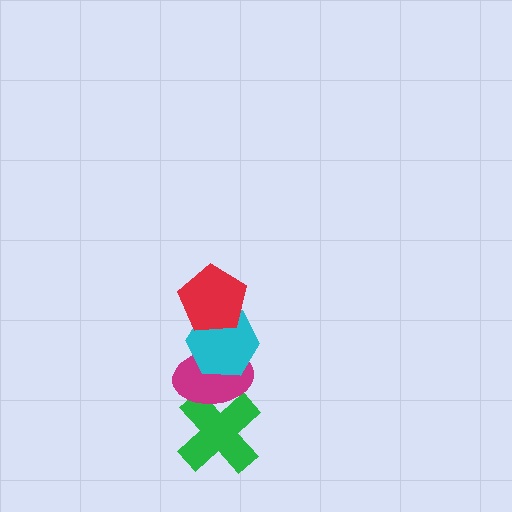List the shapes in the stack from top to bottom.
From top to bottom: the red pentagon, the cyan hexagon, the magenta ellipse, the green cross.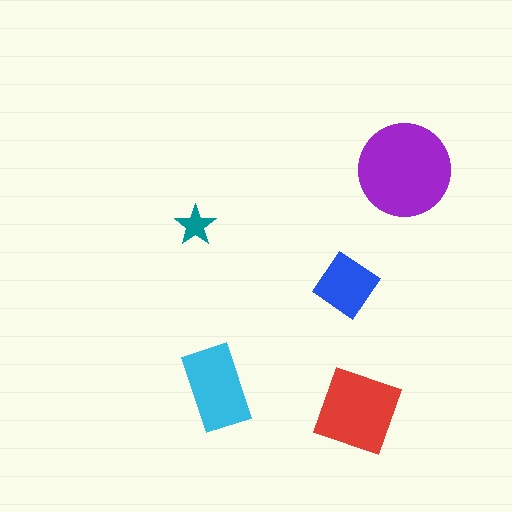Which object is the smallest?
The teal star.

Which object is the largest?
The purple circle.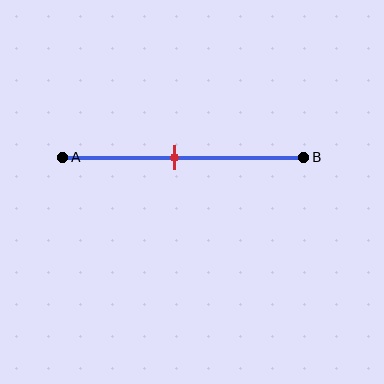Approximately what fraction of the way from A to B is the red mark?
The red mark is approximately 45% of the way from A to B.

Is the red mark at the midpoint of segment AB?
No, the mark is at about 45% from A, not at the 50% midpoint.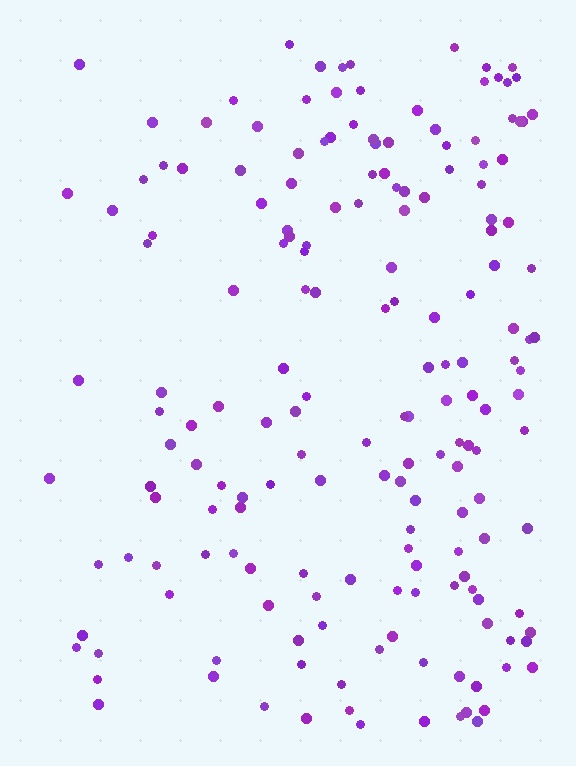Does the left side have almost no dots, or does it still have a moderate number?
Still a moderate number, just noticeably fewer than the right.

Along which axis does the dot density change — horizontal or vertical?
Horizontal.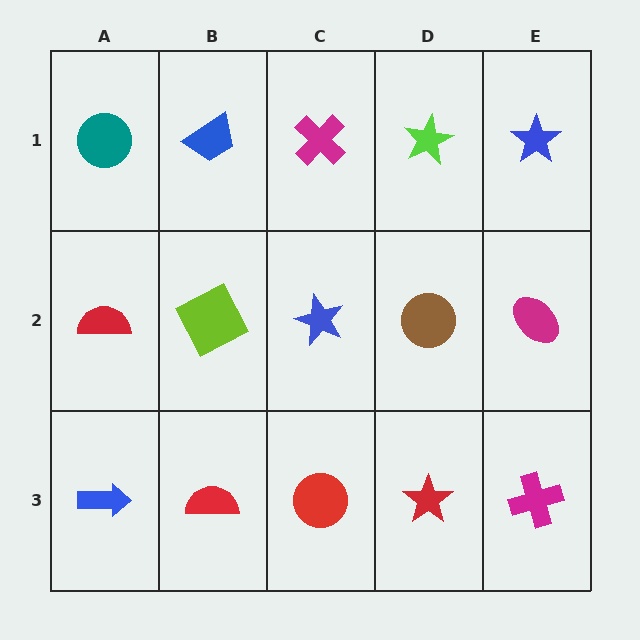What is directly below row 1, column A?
A red semicircle.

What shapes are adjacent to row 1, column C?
A blue star (row 2, column C), a blue trapezoid (row 1, column B), a lime star (row 1, column D).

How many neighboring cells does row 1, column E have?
2.